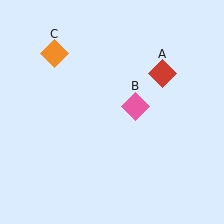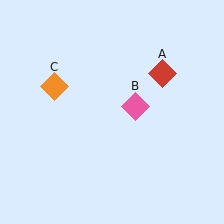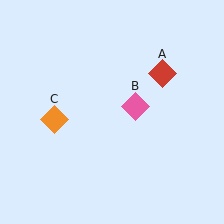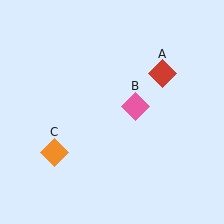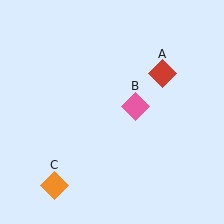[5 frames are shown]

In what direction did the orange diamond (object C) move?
The orange diamond (object C) moved down.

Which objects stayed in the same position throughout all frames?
Red diamond (object A) and pink diamond (object B) remained stationary.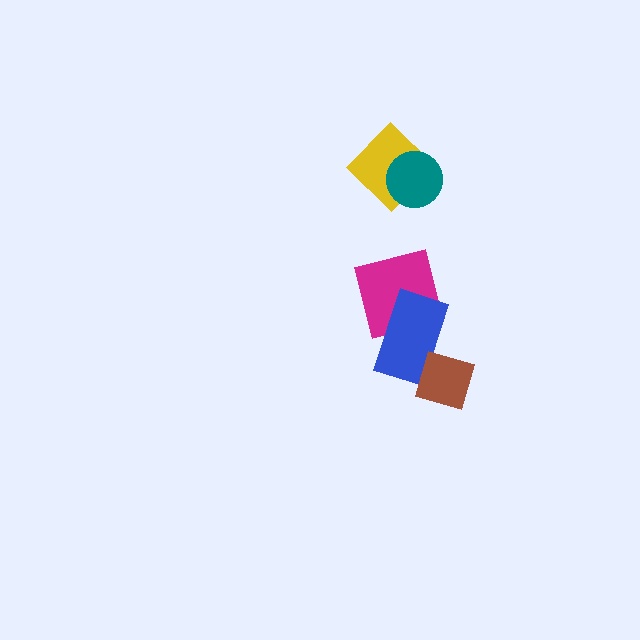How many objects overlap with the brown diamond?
1 object overlaps with the brown diamond.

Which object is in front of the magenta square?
The blue rectangle is in front of the magenta square.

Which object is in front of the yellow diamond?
The teal circle is in front of the yellow diamond.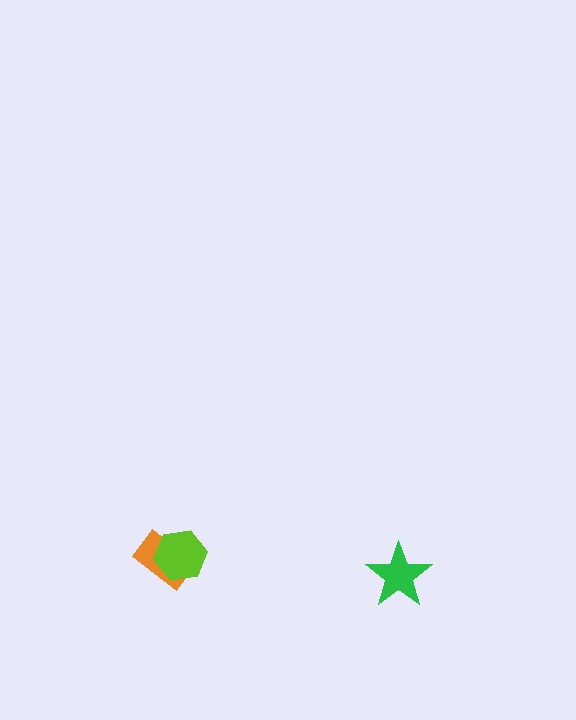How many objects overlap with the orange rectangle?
1 object overlaps with the orange rectangle.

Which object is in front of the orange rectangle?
The lime hexagon is in front of the orange rectangle.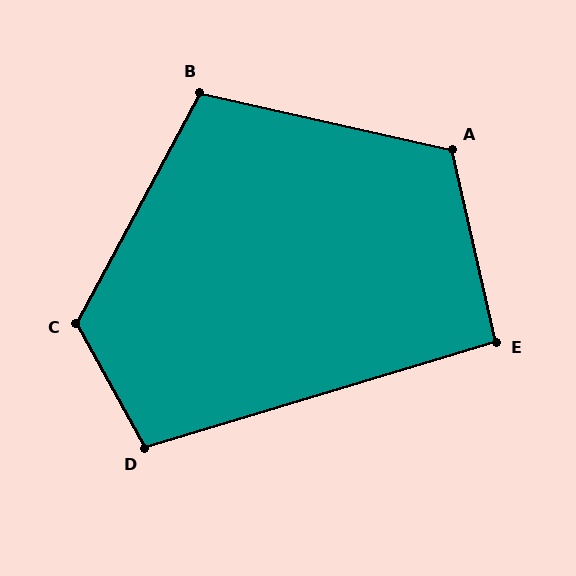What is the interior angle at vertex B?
Approximately 105 degrees (obtuse).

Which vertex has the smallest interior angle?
E, at approximately 94 degrees.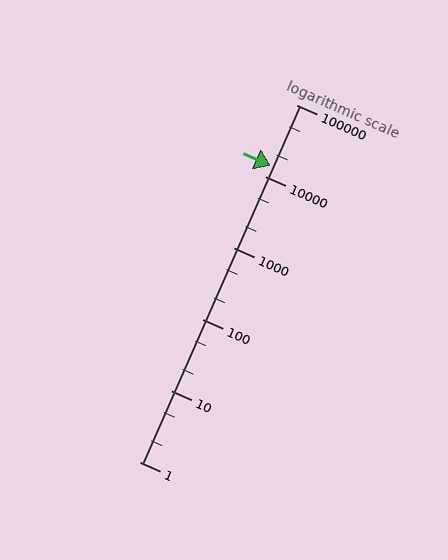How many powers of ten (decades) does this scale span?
The scale spans 5 decades, from 1 to 100000.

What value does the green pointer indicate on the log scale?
The pointer indicates approximately 14000.